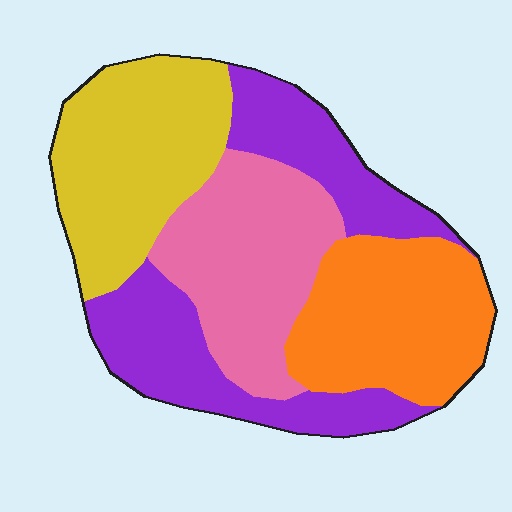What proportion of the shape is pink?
Pink covers roughly 25% of the shape.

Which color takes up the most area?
Purple, at roughly 30%.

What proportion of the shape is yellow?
Yellow takes up about one quarter (1/4) of the shape.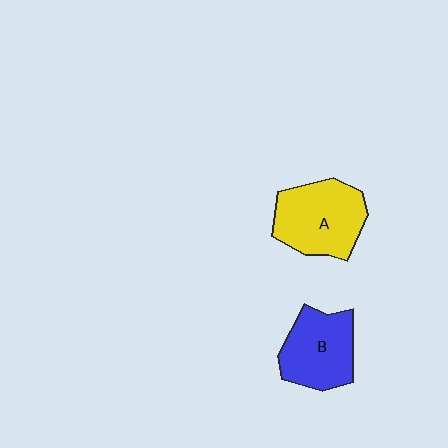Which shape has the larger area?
Shape A (yellow).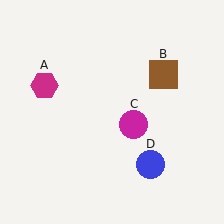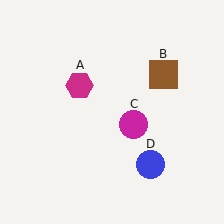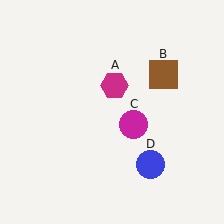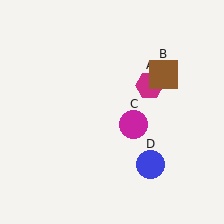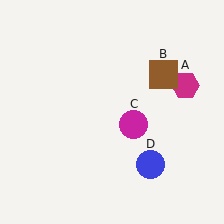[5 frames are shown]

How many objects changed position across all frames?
1 object changed position: magenta hexagon (object A).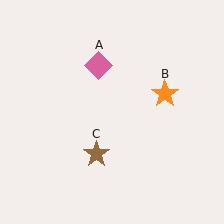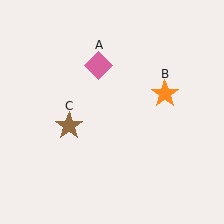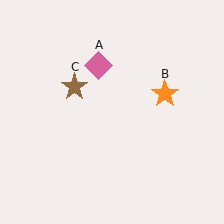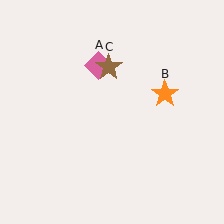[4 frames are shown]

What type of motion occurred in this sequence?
The brown star (object C) rotated clockwise around the center of the scene.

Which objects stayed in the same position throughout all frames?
Pink diamond (object A) and orange star (object B) remained stationary.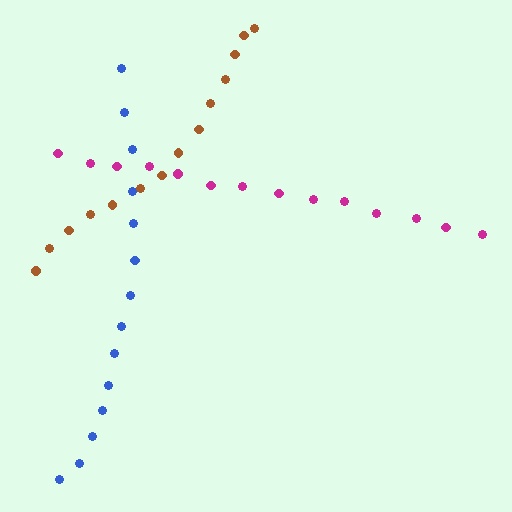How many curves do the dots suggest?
There are 3 distinct paths.